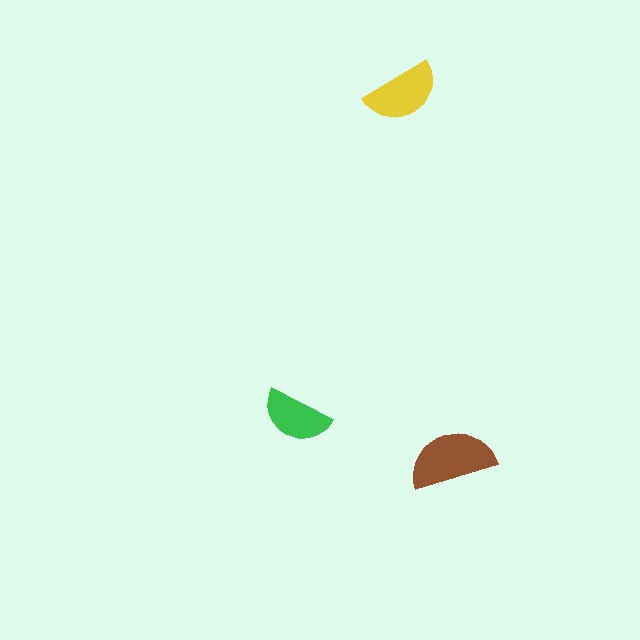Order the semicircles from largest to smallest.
the brown one, the yellow one, the green one.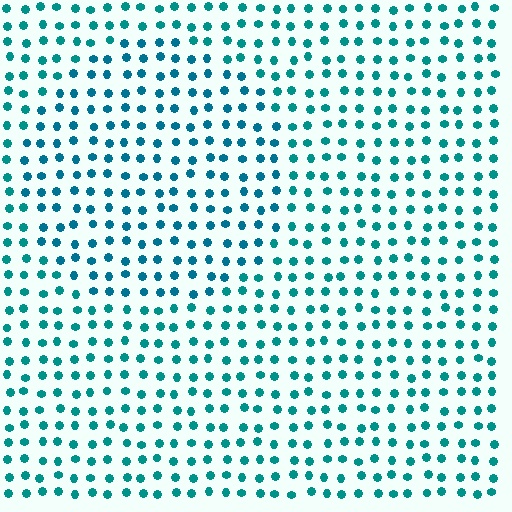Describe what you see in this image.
The image is filled with small teal elements in a uniform arrangement. A circle-shaped region is visible where the elements are tinted to a slightly different hue, forming a subtle color boundary.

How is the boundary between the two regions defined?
The boundary is defined purely by a slight shift in hue (about 16 degrees). Spacing, size, and orientation are identical on both sides.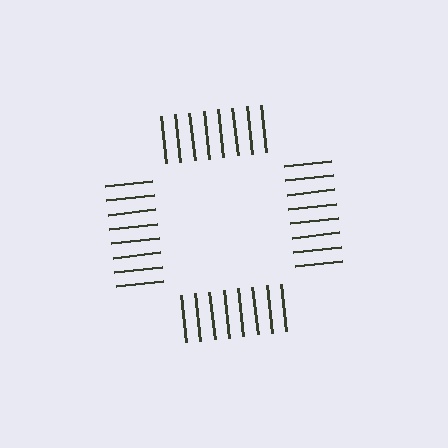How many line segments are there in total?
32 — 8 along each of the 4 edges.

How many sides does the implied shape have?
4 sides — the line-ends trace a square.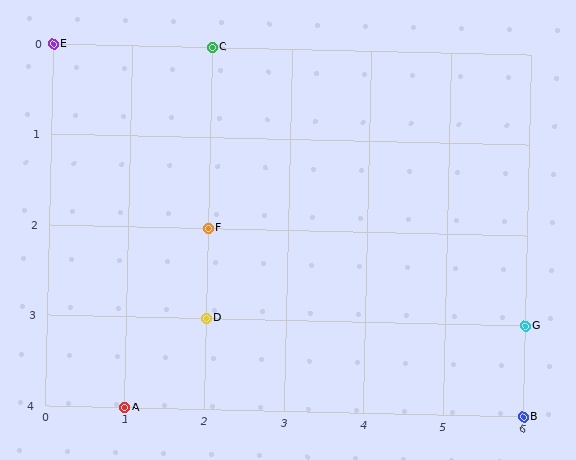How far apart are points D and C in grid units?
Points D and C are 3 rows apart.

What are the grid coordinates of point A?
Point A is at grid coordinates (1, 4).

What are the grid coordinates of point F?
Point F is at grid coordinates (2, 2).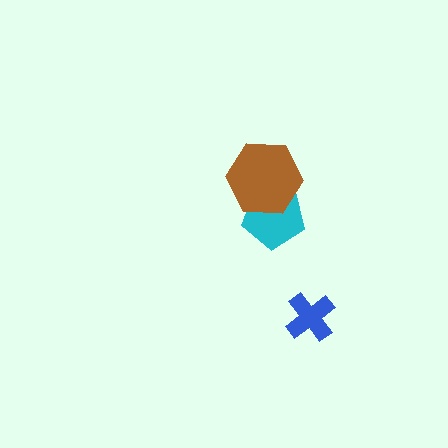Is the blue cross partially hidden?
No, no other shape covers it.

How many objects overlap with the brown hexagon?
1 object overlaps with the brown hexagon.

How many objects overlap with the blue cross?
0 objects overlap with the blue cross.